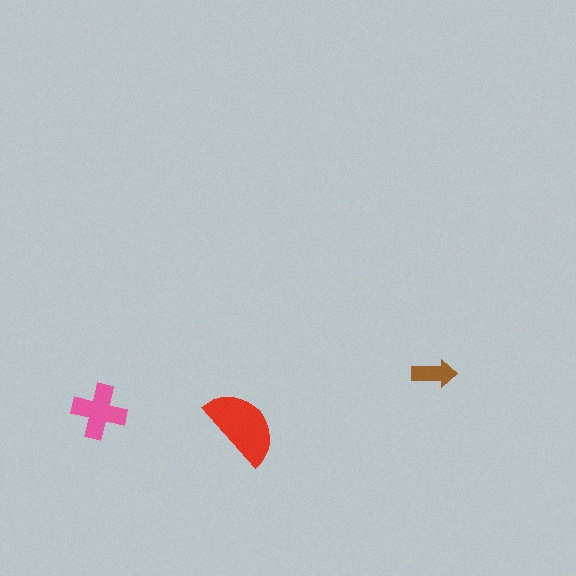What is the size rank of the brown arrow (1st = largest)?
3rd.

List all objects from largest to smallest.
The red semicircle, the pink cross, the brown arrow.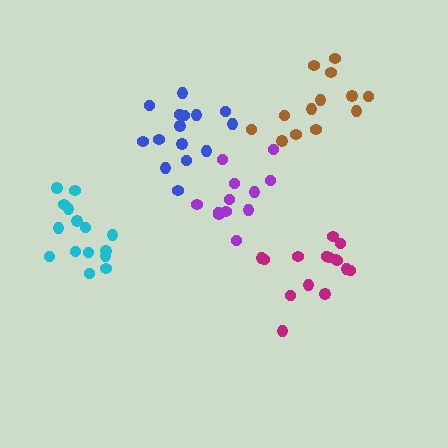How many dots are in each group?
Group 1: 15 dots, Group 2: 15 dots, Group 3: 13 dots, Group 4: 15 dots, Group 5: 12 dots (70 total).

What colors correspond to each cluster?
The clusters are colored: blue, cyan, brown, magenta, purple.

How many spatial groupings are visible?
There are 5 spatial groupings.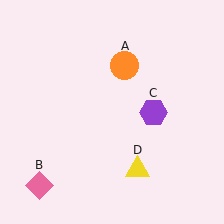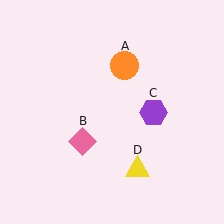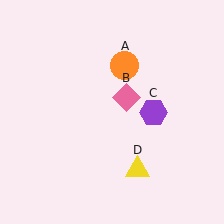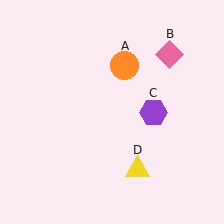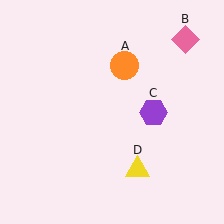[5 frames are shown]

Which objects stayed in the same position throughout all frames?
Orange circle (object A) and purple hexagon (object C) and yellow triangle (object D) remained stationary.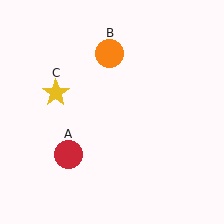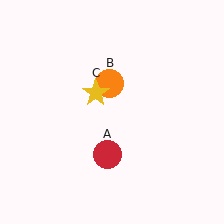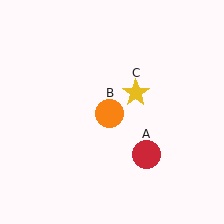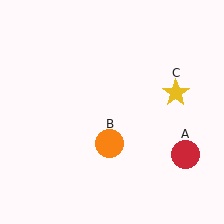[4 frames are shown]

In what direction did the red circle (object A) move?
The red circle (object A) moved right.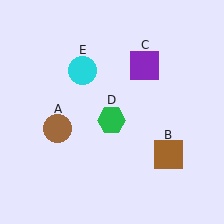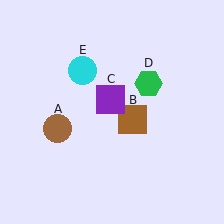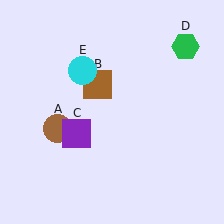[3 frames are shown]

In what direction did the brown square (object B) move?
The brown square (object B) moved up and to the left.